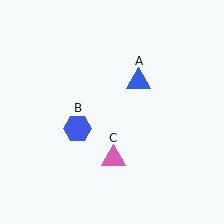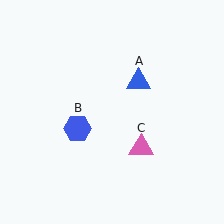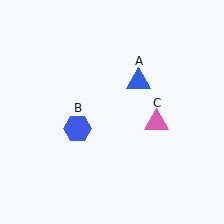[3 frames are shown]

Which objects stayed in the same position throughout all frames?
Blue triangle (object A) and blue hexagon (object B) remained stationary.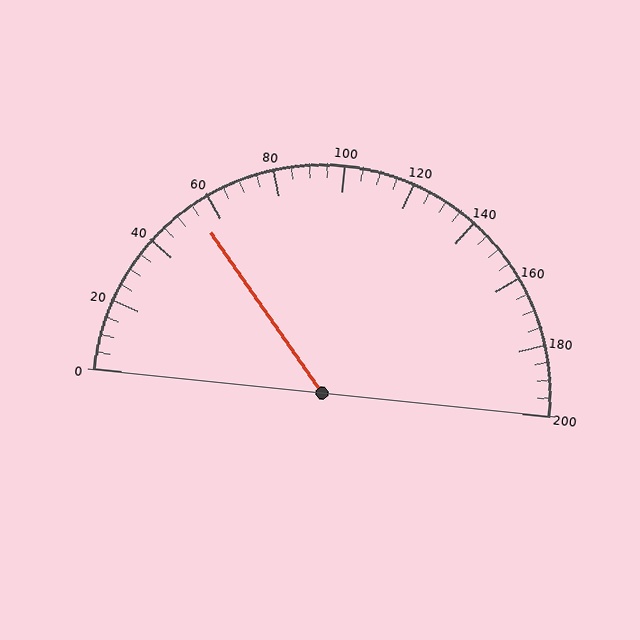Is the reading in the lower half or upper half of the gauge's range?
The reading is in the lower half of the range (0 to 200).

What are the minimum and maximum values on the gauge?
The gauge ranges from 0 to 200.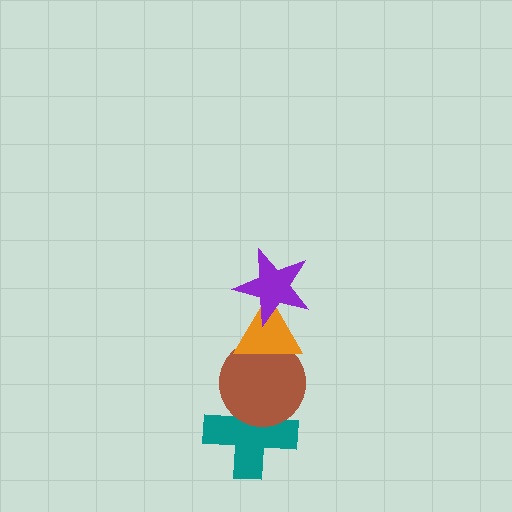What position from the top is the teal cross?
The teal cross is 4th from the top.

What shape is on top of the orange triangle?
The purple star is on top of the orange triangle.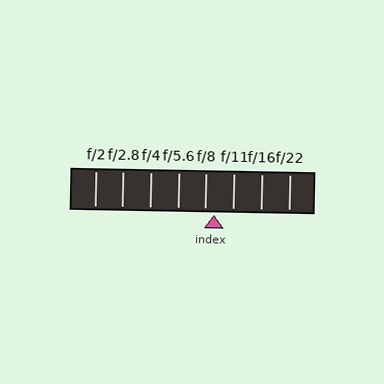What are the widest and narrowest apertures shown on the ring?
The widest aperture shown is f/2 and the narrowest is f/22.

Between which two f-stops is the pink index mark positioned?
The index mark is between f/8 and f/11.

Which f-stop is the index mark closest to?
The index mark is closest to f/8.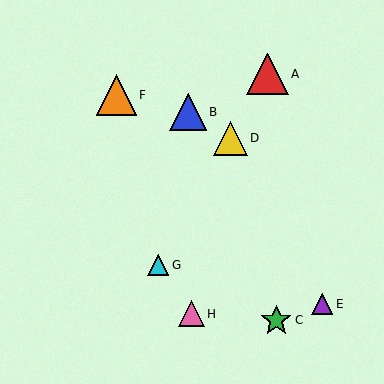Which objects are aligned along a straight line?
Objects A, D, G are aligned along a straight line.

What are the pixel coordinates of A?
Object A is at (268, 74).